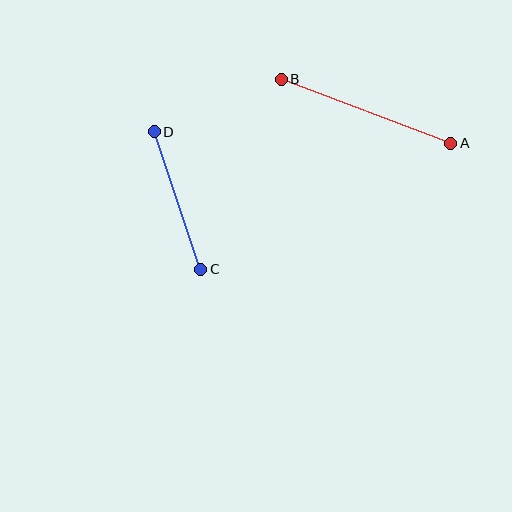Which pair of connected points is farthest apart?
Points A and B are farthest apart.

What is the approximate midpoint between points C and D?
The midpoint is at approximately (177, 200) pixels.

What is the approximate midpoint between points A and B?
The midpoint is at approximately (366, 111) pixels.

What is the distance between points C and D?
The distance is approximately 145 pixels.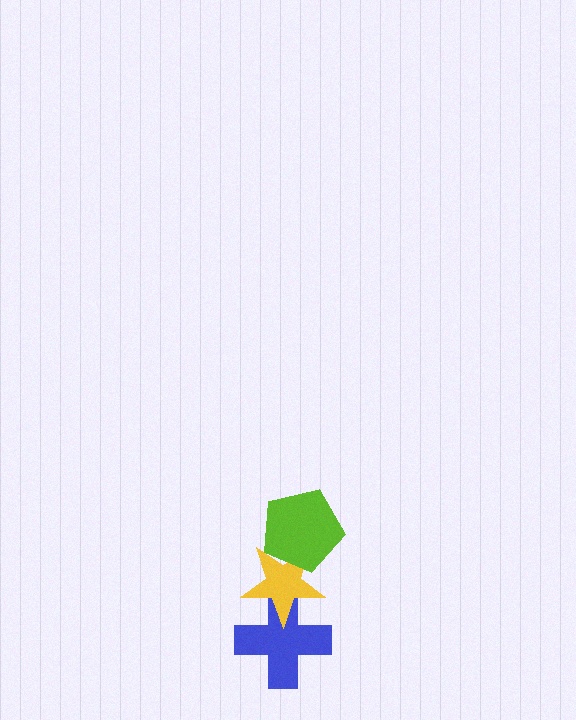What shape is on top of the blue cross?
The yellow star is on top of the blue cross.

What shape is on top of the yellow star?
The lime pentagon is on top of the yellow star.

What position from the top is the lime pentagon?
The lime pentagon is 1st from the top.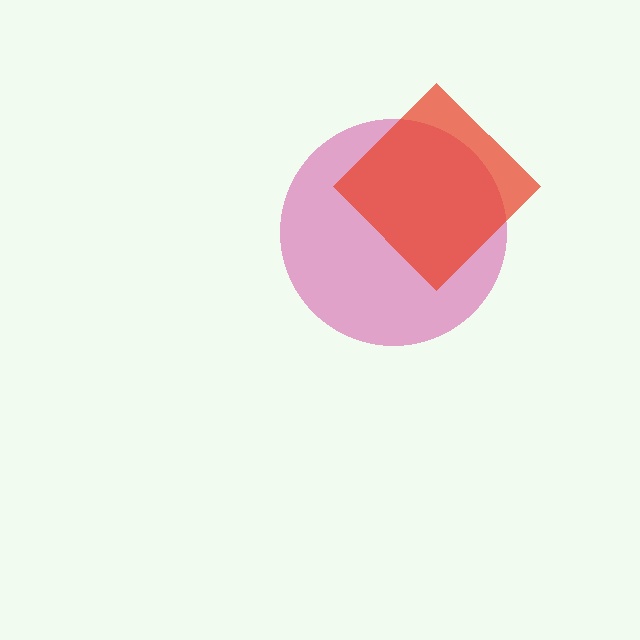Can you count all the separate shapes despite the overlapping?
Yes, there are 2 separate shapes.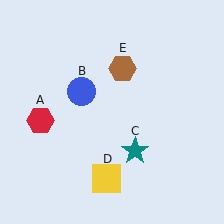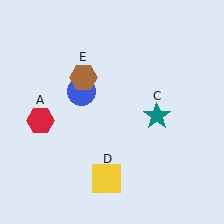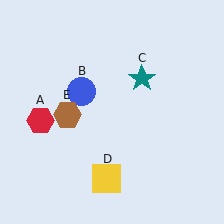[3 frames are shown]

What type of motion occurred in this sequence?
The teal star (object C), brown hexagon (object E) rotated counterclockwise around the center of the scene.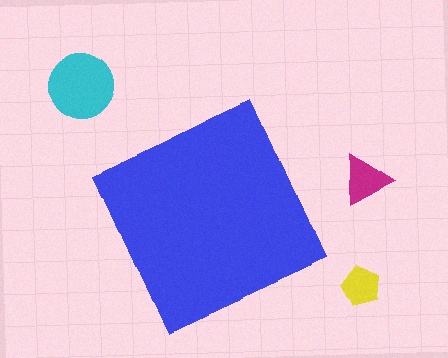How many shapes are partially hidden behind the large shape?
0 shapes are partially hidden.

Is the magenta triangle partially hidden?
No, the magenta triangle is fully visible.